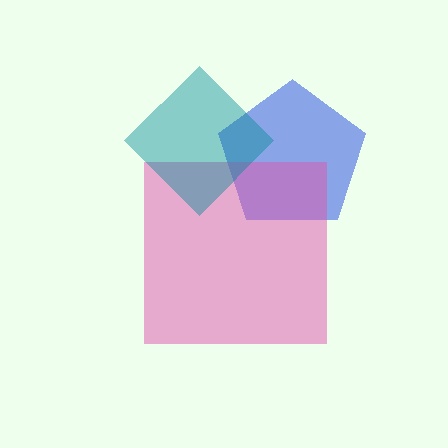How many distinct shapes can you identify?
There are 3 distinct shapes: a blue pentagon, a pink square, a teal diamond.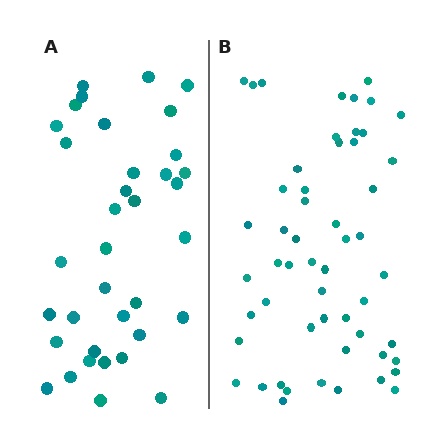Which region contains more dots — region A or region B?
Region B (the right region) has more dots.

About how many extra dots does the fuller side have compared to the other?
Region B has approximately 20 more dots than region A.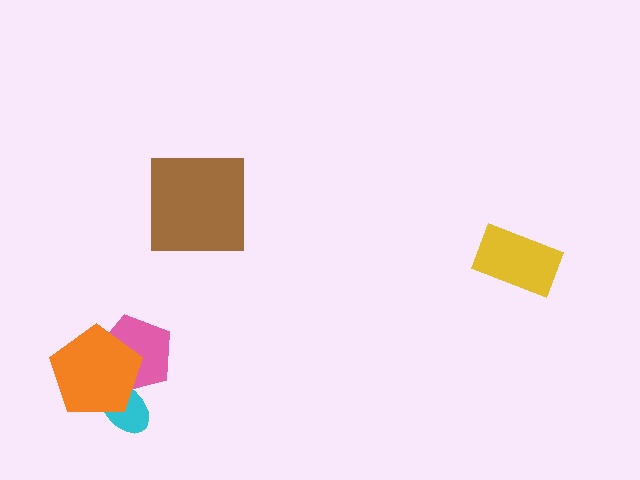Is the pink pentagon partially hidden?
Yes, it is partially covered by another shape.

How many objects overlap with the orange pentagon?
2 objects overlap with the orange pentagon.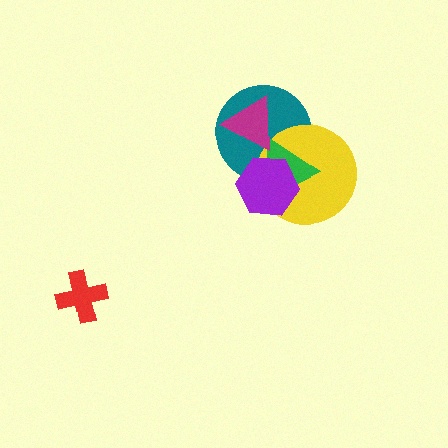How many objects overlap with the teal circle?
4 objects overlap with the teal circle.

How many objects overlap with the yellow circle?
3 objects overlap with the yellow circle.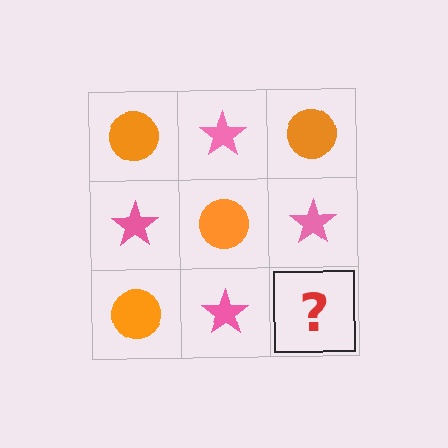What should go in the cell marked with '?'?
The missing cell should contain an orange circle.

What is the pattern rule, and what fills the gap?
The rule is that it alternates orange circle and pink star in a checkerboard pattern. The gap should be filled with an orange circle.